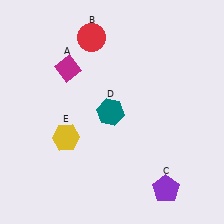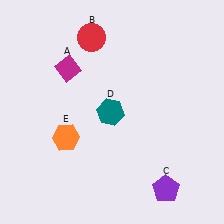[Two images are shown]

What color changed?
The hexagon (E) changed from yellow in Image 1 to orange in Image 2.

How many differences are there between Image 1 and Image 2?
There is 1 difference between the two images.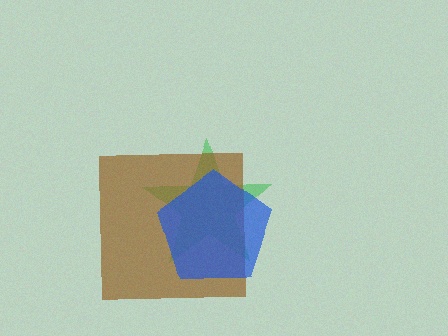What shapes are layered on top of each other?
The layered shapes are: a green star, a brown square, a blue pentagon.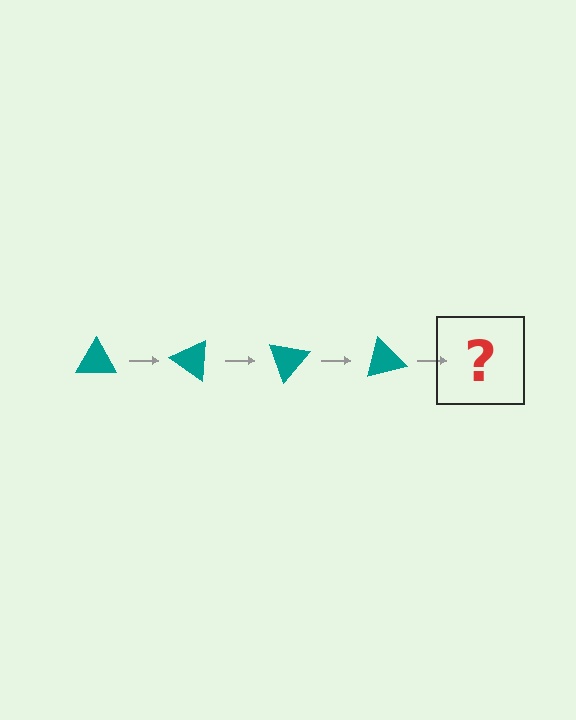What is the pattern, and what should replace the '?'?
The pattern is that the triangle rotates 35 degrees each step. The '?' should be a teal triangle rotated 140 degrees.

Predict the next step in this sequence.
The next step is a teal triangle rotated 140 degrees.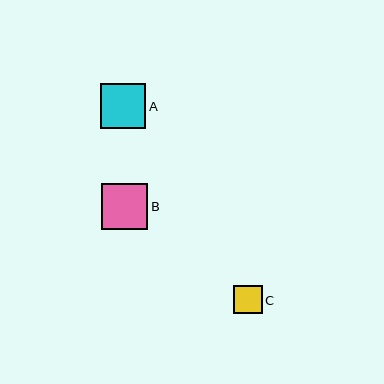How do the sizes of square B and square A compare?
Square B and square A are approximately the same size.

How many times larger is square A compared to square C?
Square A is approximately 1.6 times the size of square C.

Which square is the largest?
Square B is the largest with a size of approximately 46 pixels.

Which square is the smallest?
Square C is the smallest with a size of approximately 28 pixels.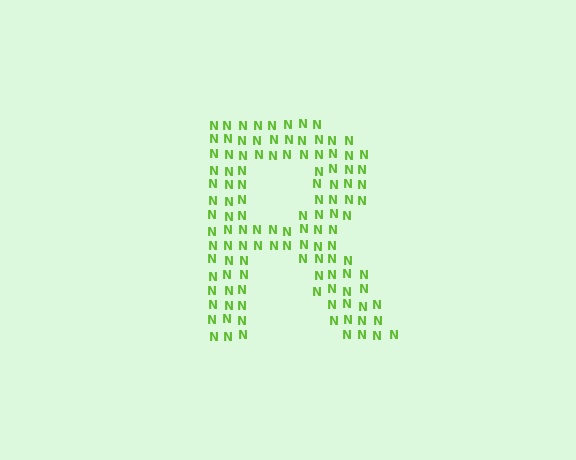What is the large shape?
The large shape is the letter R.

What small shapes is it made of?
It is made of small letter N's.